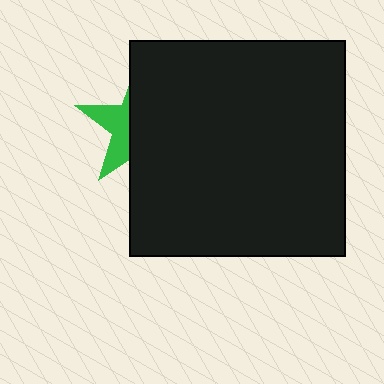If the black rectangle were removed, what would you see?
You would see the complete green star.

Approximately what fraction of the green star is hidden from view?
Roughly 64% of the green star is hidden behind the black rectangle.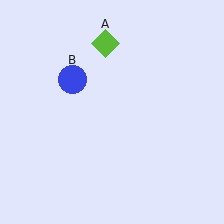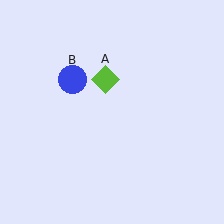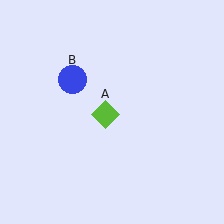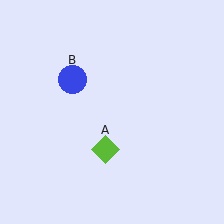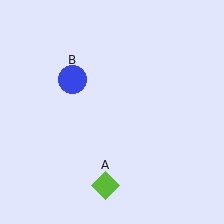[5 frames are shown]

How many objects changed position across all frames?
1 object changed position: lime diamond (object A).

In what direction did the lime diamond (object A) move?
The lime diamond (object A) moved down.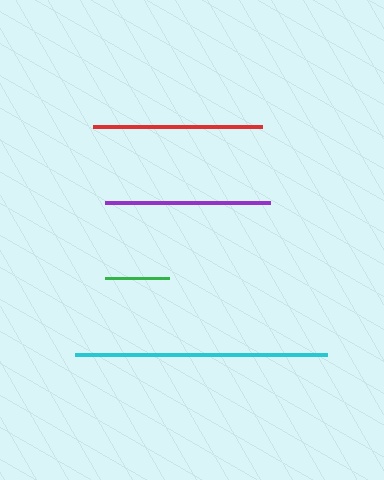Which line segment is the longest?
The cyan line is the longest at approximately 252 pixels.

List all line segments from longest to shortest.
From longest to shortest: cyan, red, purple, green.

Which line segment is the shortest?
The green line is the shortest at approximately 63 pixels.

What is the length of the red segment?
The red segment is approximately 169 pixels long.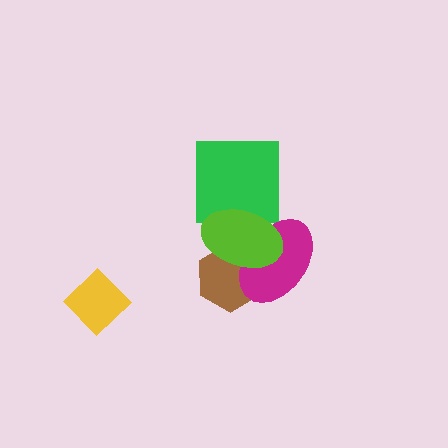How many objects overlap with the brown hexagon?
2 objects overlap with the brown hexagon.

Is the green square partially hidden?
Yes, it is partially covered by another shape.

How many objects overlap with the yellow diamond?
0 objects overlap with the yellow diamond.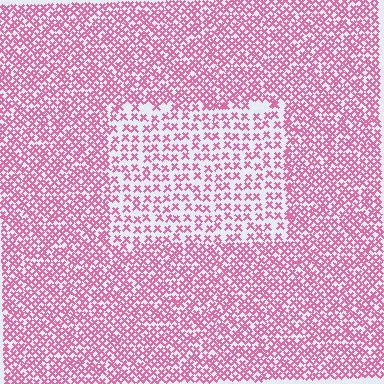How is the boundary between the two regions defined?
The boundary is defined by a change in element density (approximately 1.9x ratio). All elements are the same color, size, and shape.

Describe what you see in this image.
The image contains small pink elements arranged at two different densities. A rectangle-shaped region is visible where the elements are less densely packed than the surrounding area.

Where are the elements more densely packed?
The elements are more densely packed outside the rectangle boundary.